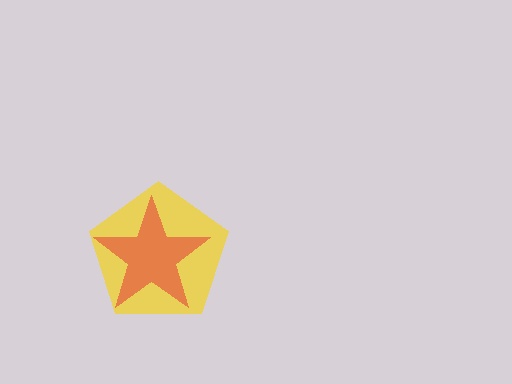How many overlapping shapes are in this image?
There are 2 overlapping shapes in the image.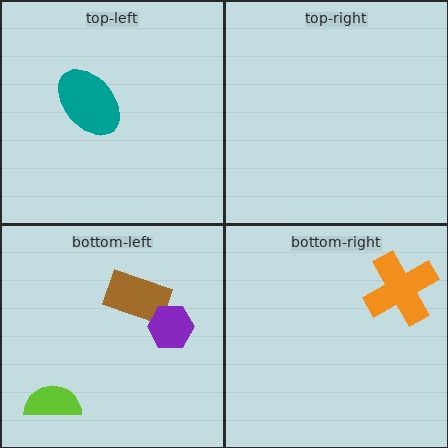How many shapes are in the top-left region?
1.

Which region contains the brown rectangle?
The bottom-left region.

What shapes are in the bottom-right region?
The orange cross.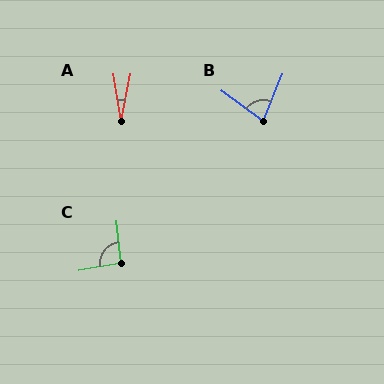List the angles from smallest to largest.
A (20°), B (76°), C (94°).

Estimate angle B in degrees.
Approximately 76 degrees.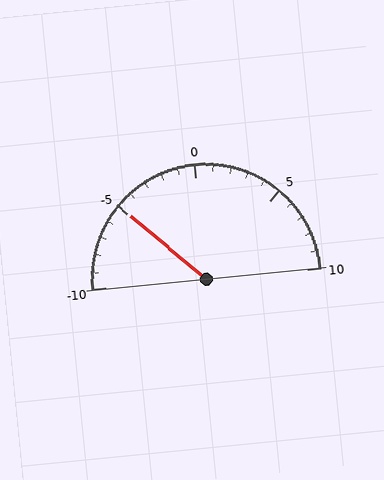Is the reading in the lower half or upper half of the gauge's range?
The reading is in the lower half of the range (-10 to 10).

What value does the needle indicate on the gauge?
The needle indicates approximately -5.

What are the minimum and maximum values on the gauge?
The gauge ranges from -10 to 10.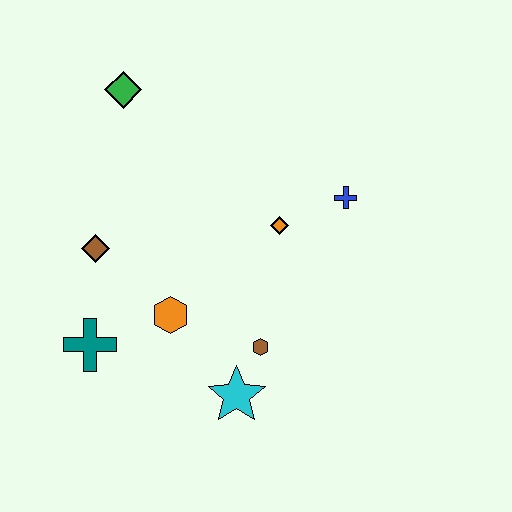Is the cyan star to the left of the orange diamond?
Yes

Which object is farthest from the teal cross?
The blue cross is farthest from the teal cross.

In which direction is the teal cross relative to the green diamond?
The teal cross is below the green diamond.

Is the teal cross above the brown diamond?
No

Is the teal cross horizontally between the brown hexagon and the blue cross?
No